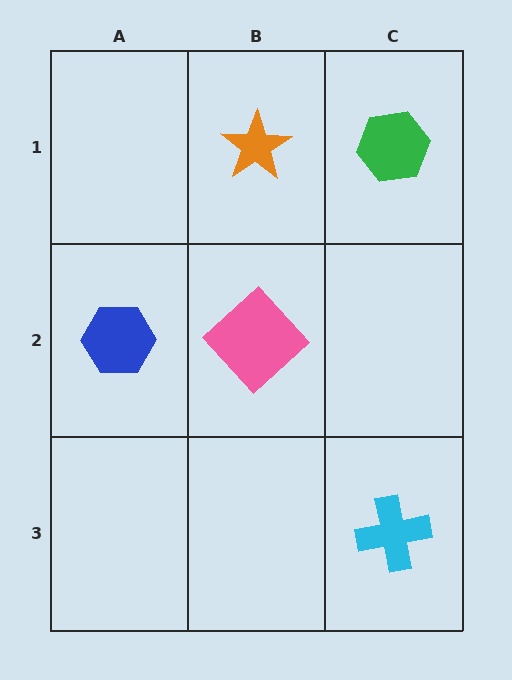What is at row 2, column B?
A pink diamond.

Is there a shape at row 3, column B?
No, that cell is empty.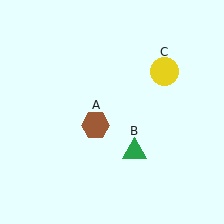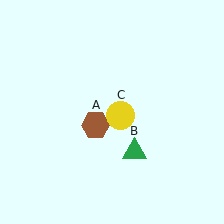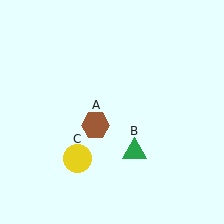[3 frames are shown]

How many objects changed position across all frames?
1 object changed position: yellow circle (object C).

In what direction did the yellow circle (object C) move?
The yellow circle (object C) moved down and to the left.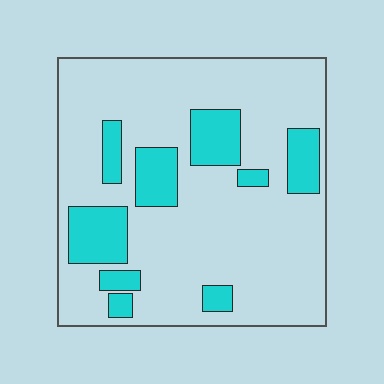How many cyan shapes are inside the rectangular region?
9.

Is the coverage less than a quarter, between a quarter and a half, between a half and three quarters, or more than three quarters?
Less than a quarter.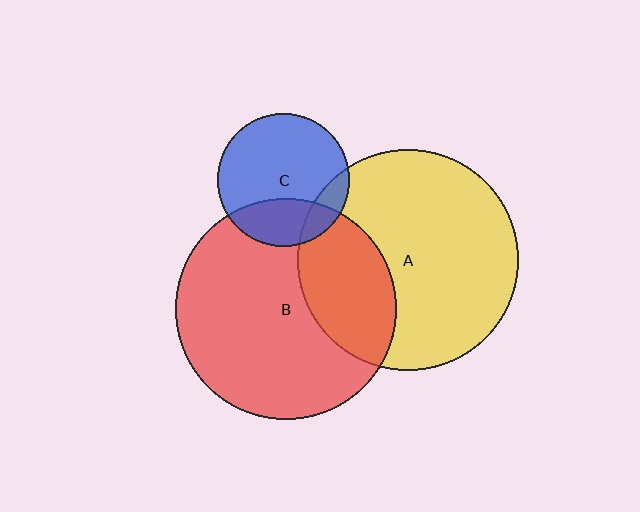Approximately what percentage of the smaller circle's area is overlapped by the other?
Approximately 30%.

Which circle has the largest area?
Circle A (yellow).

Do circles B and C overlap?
Yes.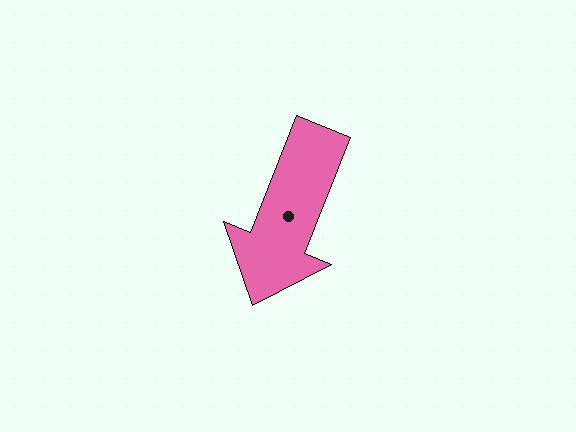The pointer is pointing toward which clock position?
Roughly 7 o'clock.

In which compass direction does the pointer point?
South.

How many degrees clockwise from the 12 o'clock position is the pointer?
Approximately 202 degrees.